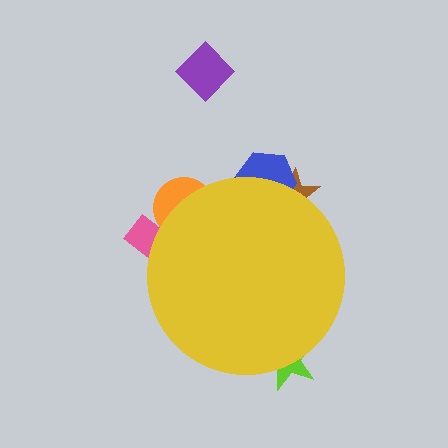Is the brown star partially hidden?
Yes, the brown star is partially hidden behind the yellow circle.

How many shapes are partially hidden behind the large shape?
5 shapes are partially hidden.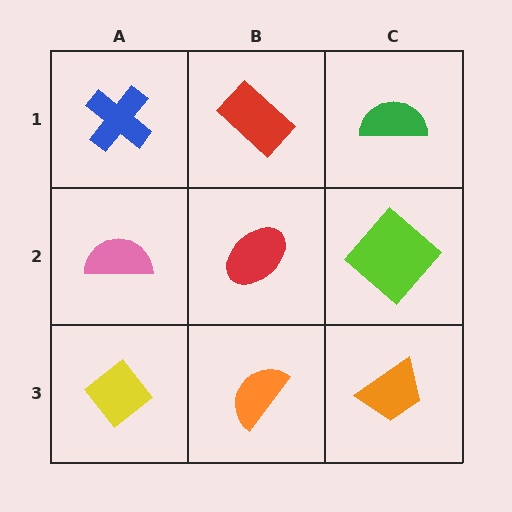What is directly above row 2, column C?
A green semicircle.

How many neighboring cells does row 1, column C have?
2.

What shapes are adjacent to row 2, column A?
A blue cross (row 1, column A), a yellow diamond (row 3, column A), a red ellipse (row 2, column B).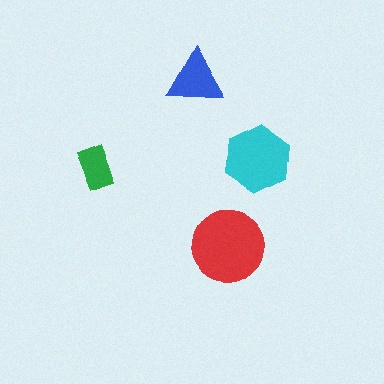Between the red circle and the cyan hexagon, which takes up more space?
The red circle.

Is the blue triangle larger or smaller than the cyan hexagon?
Smaller.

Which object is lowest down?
The red circle is bottommost.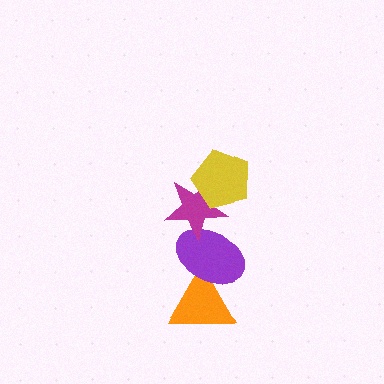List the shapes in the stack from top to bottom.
From top to bottom: the yellow pentagon, the magenta star, the purple ellipse, the orange triangle.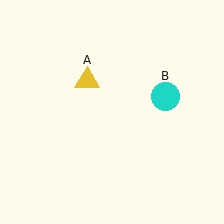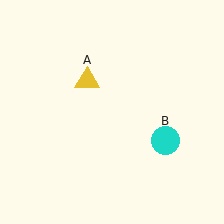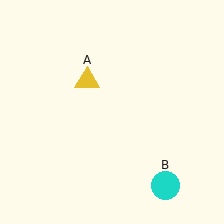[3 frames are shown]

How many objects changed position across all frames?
1 object changed position: cyan circle (object B).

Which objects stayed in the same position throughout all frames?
Yellow triangle (object A) remained stationary.